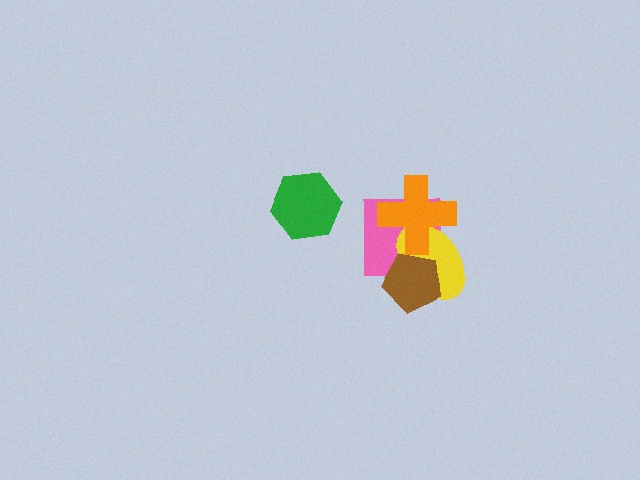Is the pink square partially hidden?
Yes, it is partially covered by another shape.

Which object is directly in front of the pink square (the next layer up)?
The yellow ellipse is directly in front of the pink square.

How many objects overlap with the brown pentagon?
2 objects overlap with the brown pentagon.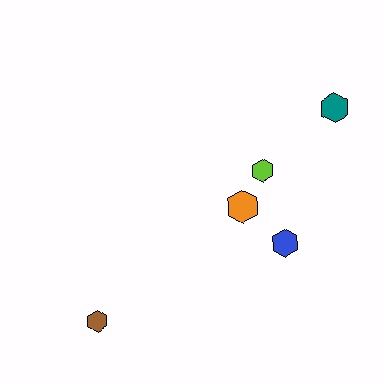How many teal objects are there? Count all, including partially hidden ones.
There is 1 teal object.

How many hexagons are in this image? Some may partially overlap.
There are 5 hexagons.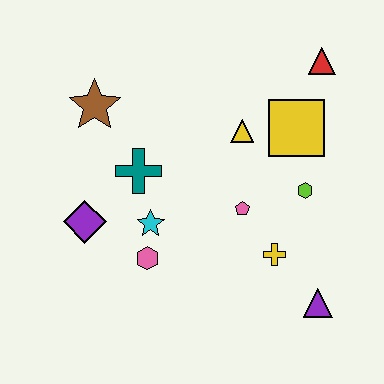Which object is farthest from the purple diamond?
The red triangle is farthest from the purple diamond.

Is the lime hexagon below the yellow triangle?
Yes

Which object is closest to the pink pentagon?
The yellow cross is closest to the pink pentagon.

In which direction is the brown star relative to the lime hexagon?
The brown star is to the left of the lime hexagon.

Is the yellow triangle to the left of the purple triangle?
Yes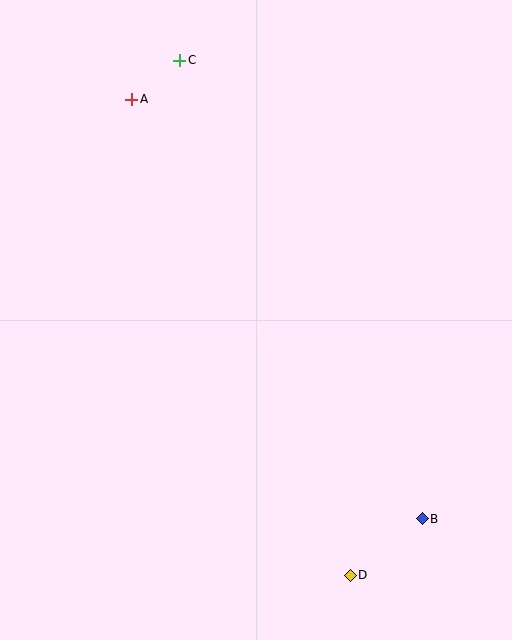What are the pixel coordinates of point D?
Point D is at (350, 575).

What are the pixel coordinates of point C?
Point C is at (180, 60).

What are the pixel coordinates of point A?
Point A is at (132, 99).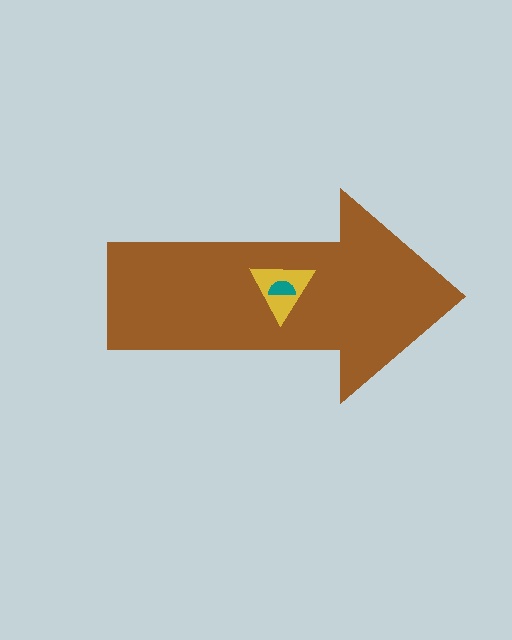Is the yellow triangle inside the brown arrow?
Yes.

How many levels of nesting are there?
3.